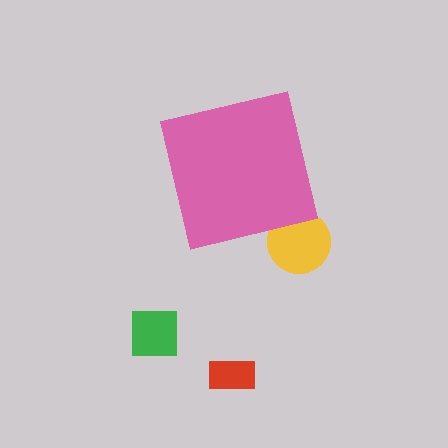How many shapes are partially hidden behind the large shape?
1 shape is partially hidden.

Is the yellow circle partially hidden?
Yes, the yellow circle is partially hidden behind the pink square.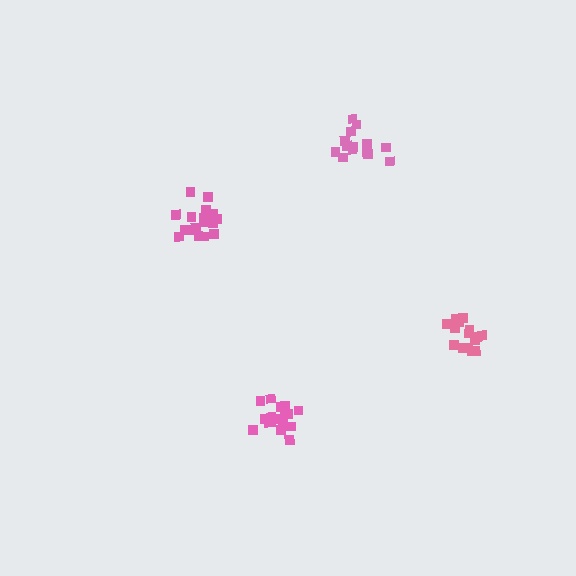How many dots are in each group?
Group 1: 16 dots, Group 2: 14 dots, Group 3: 17 dots, Group 4: 17 dots (64 total).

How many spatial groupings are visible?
There are 4 spatial groupings.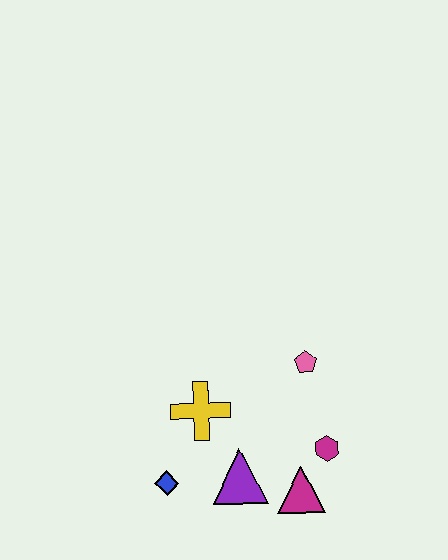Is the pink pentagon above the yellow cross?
Yes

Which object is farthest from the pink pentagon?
The blue diamond is farthest from the pink pentagon.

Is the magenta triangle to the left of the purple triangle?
No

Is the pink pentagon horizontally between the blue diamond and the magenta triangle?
No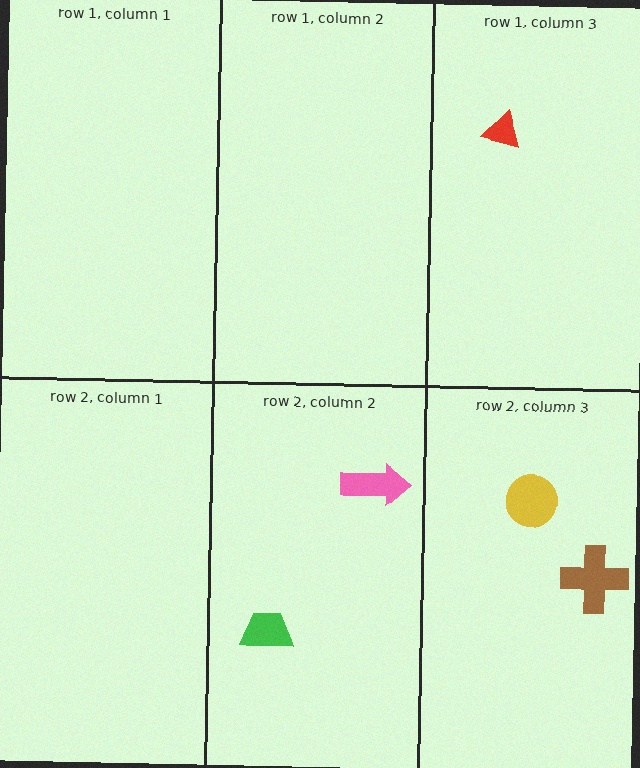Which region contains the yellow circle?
The row 2, column 3 region.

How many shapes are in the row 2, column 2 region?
2.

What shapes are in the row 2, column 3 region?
The brown cross, the yellow circle.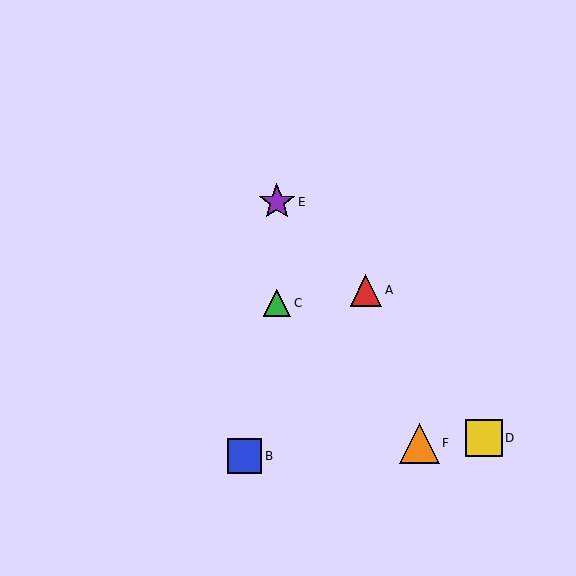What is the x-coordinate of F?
Object F is at x≈419.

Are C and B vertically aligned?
No, C is at x≈277 and B is at x≈245.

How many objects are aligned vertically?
2 objects (C, E) are aligned vertically.